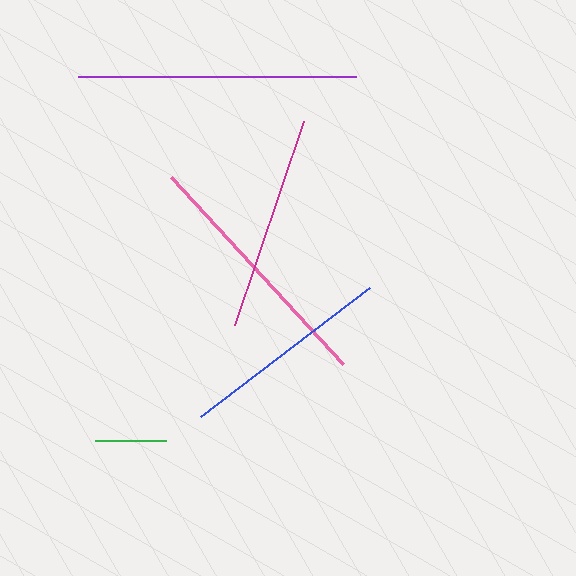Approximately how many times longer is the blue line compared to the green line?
The blue line is approximately 3.0 times the length of the green line.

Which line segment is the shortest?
The green line is the shortest at approximately 71 pixels.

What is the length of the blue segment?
The blue segment is approximately 213 pixels long.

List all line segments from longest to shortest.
From longest to shortest: purple, pink, magenta, blue, green.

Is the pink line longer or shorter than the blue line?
The pink line is longer than the blue line.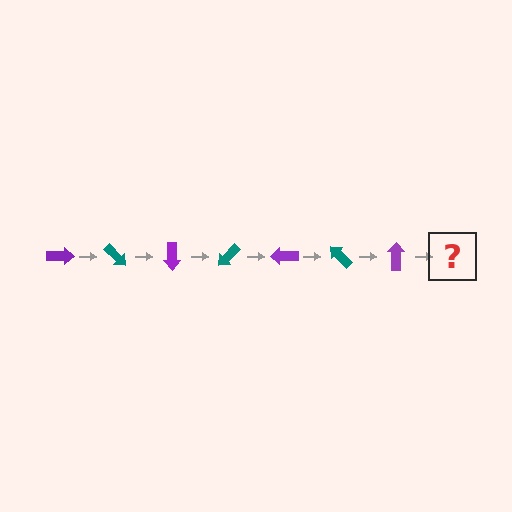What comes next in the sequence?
The next element should be a teal arrow, rotated 315 degrees from the start.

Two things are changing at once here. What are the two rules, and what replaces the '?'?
The two rules are that it rotates 45 degrees each step and the color cycles through purple and teal. The '?' should be a teal arrow, rotated 315 degrees from the start.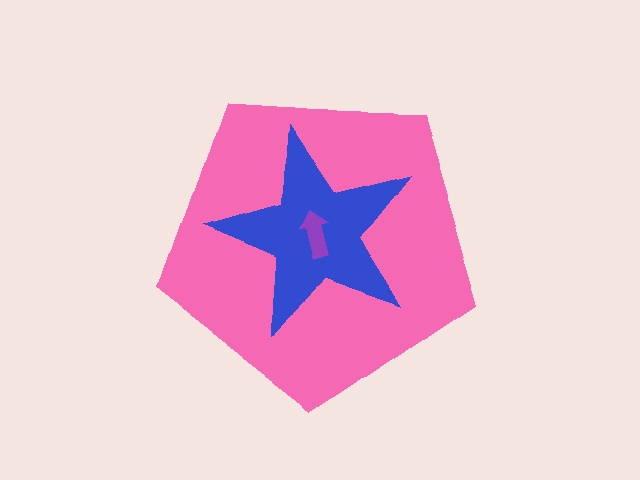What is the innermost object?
The purple arrow.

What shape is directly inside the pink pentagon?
The blue star.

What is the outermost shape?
The pink pentagon.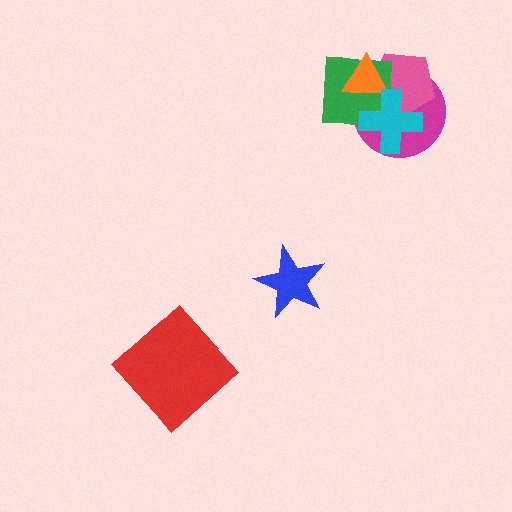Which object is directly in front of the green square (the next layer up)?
The orange triangle is directly in front of the green square.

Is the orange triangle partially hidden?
Yes, it is partially covered by another shape.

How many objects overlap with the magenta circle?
4 objects overlap with the magenta circle.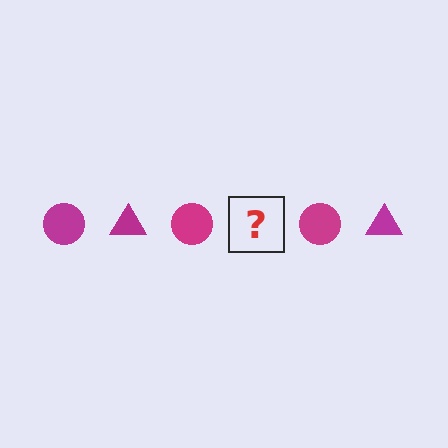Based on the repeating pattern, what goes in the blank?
The blank should be a magenta triangle.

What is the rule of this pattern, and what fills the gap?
The rule is that the pattern cycles through circle, triangle shapes in magenta. The gap should be filled with a magenta triangle.